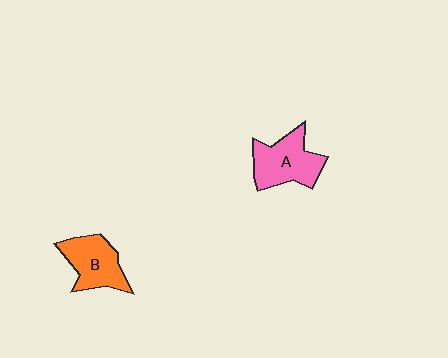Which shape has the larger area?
Shape A (pink).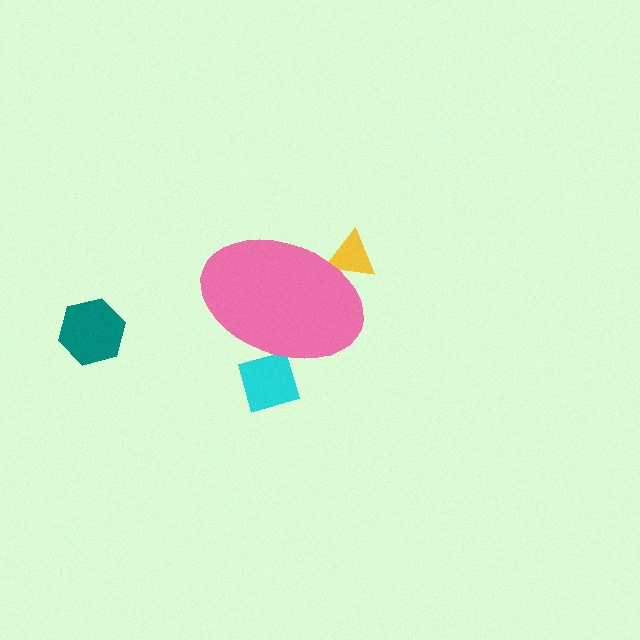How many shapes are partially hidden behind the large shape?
2 shapes are partially hidden.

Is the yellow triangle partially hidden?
Yes, the yellow triangle is partially hidden behind the pink ellipse.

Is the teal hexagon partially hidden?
No, the teal hexagon is fully visible.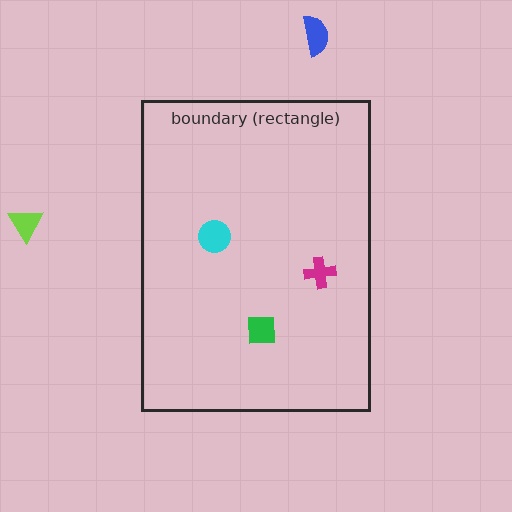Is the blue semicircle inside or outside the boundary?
Outside.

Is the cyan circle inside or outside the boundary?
Inside.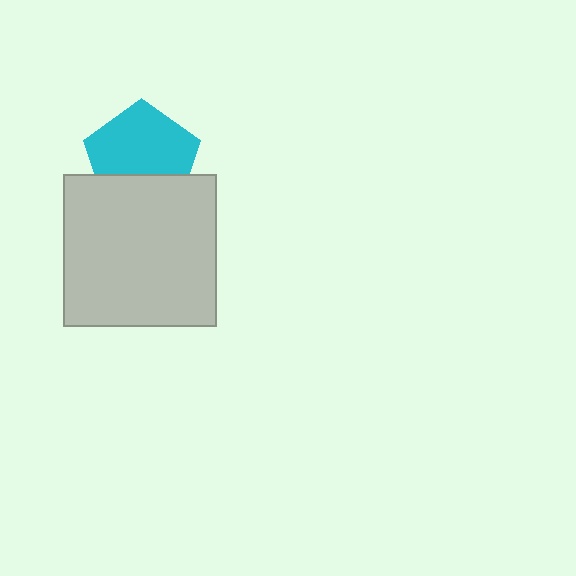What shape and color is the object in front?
The object in front is a light gray square.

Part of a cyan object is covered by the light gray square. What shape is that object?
It is a pentagon.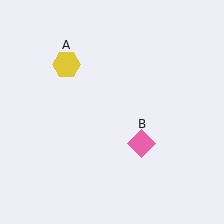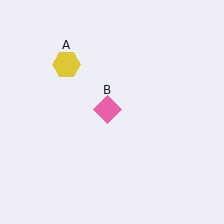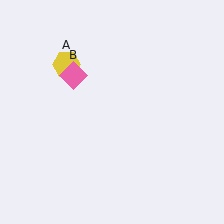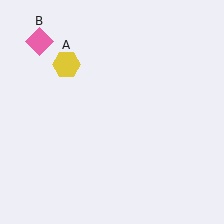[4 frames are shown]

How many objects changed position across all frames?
1 object changed position: pink diamond (object B).